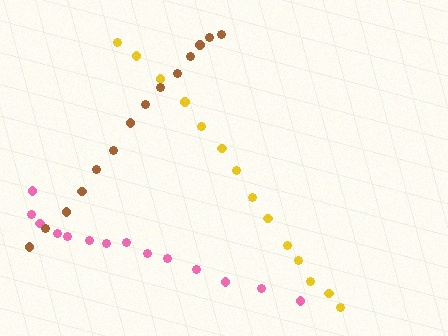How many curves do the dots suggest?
There are 3 distinct paths.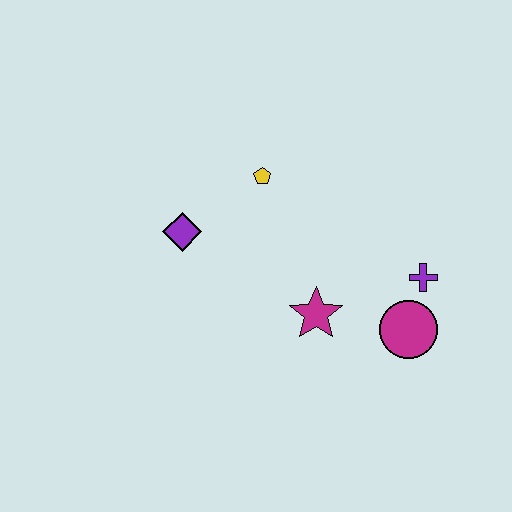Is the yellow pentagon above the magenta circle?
Yes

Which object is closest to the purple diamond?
The yellow pentagon is closest to the purple diamond.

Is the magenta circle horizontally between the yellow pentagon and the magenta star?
No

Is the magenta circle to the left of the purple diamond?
No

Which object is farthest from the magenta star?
The purple diamond is farthest from the magenta star.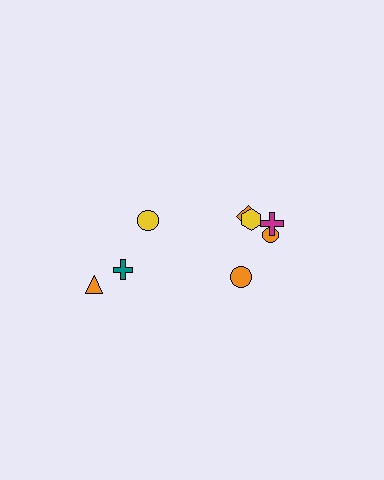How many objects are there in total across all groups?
There are 8 objects.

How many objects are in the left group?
There are 3 objects.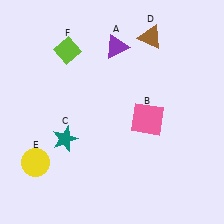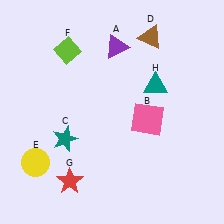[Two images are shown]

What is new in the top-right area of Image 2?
A teal triangle (H) was added in the top-right area of Image 2.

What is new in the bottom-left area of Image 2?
A red star (G) was added in the bottom-left area of Image 2.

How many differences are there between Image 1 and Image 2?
There are 2 differences between the two images.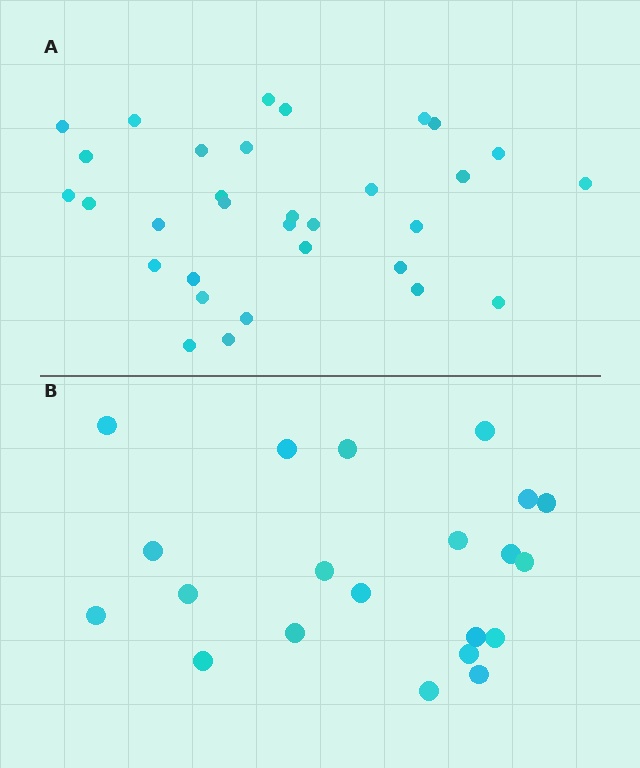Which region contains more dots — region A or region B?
Region A (the top region) has more dots.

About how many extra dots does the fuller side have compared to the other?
Region A has roughly 12 or so more dots than region B.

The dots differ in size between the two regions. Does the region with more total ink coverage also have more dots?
No. Region B has more total ink coverage because its dots are larger, but region A actually contains more individual dots. Total area can be misleading — the number of items is what matters here.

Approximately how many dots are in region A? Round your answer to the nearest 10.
About 30 dots. (The exact count is 32, which rounds to 30.)